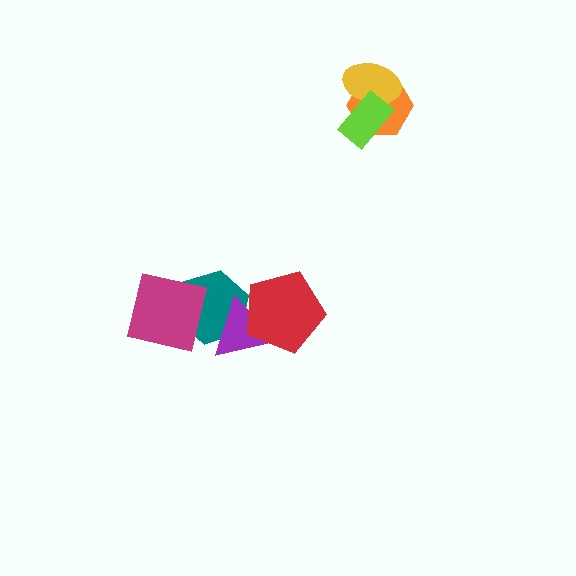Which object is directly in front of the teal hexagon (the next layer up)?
The purple triangle is directly in front of the teal hexagon.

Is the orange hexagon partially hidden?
Yes, it is partially covered by another shape.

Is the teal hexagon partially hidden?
Yes, it is partially covered by another shape.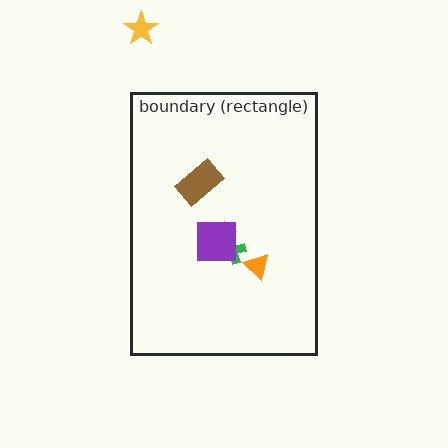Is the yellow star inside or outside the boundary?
Outside.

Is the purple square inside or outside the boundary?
Inside.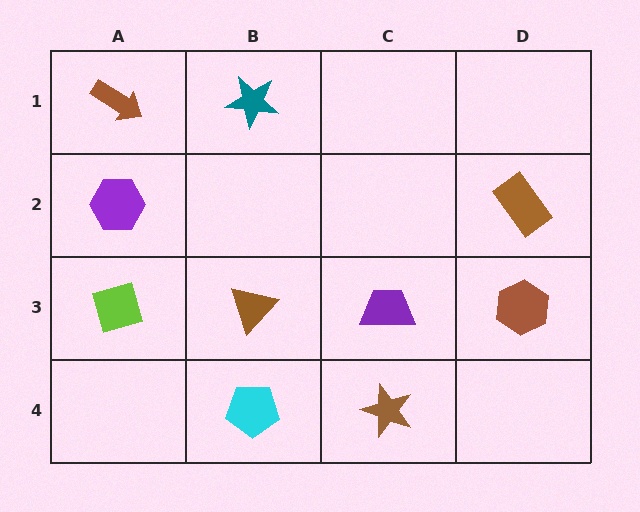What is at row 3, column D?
A brown hexagon.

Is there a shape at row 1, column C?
No, that cell is empty.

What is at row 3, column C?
A purple trapezoid.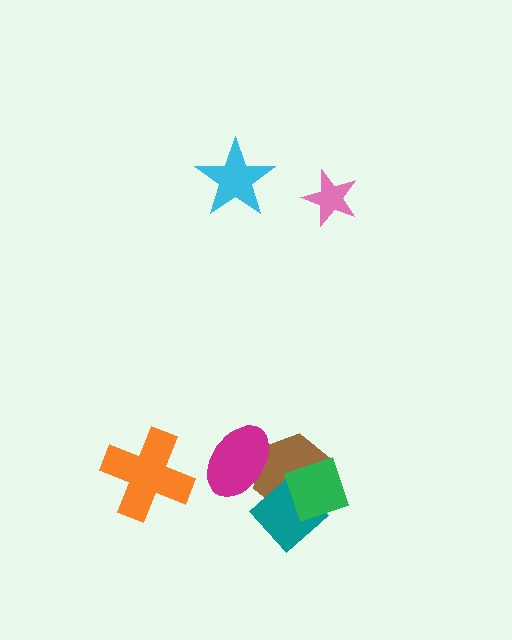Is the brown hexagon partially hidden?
Yes, it is partially covered by another shape.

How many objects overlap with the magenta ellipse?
1 object overlaps with the magenta ellipse.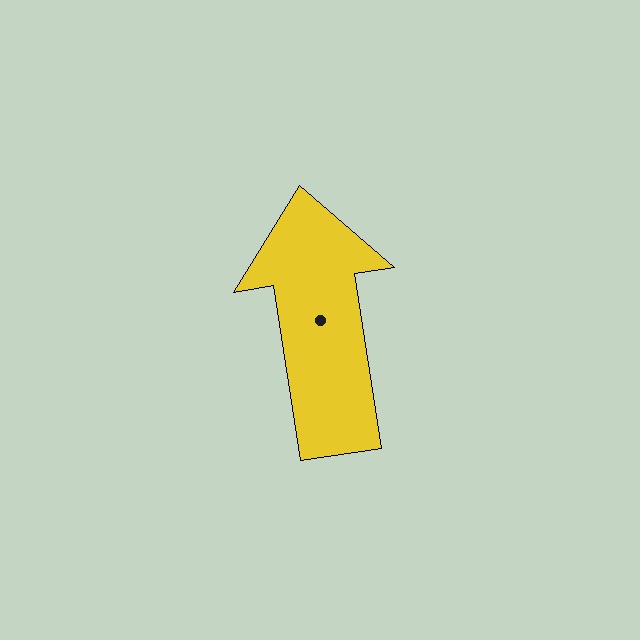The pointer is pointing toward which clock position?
Roughly 12 o'clock.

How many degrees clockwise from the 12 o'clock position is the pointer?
Approximately 351 degrees.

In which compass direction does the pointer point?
North.